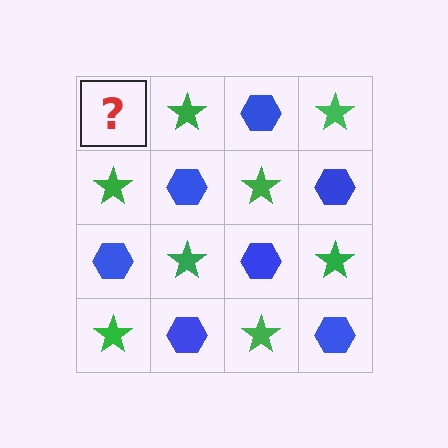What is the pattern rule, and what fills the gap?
The rule is that it alternates blue hexagon and green star in a checkerboard pattern. The gap should be filled with a blue hexagon.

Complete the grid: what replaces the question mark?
The question mark should be replaced with a blue hexagon.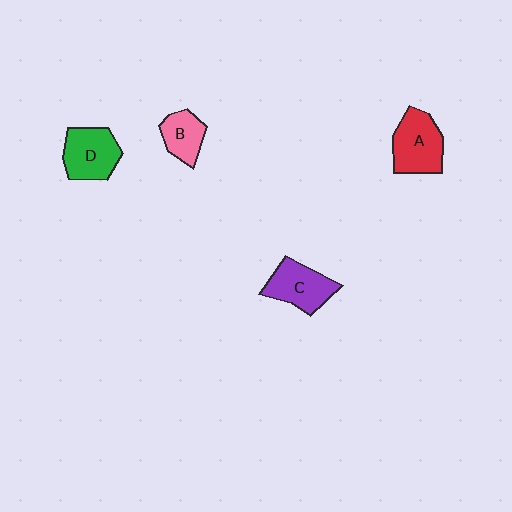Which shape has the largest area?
Shape A (red).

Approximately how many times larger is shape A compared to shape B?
Approximately 1.6 times.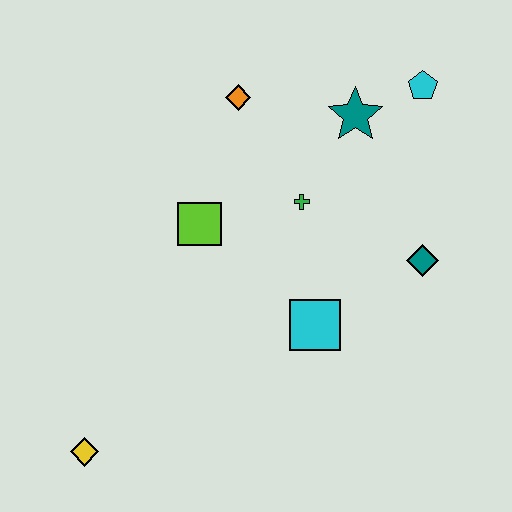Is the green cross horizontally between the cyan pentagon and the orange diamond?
Yes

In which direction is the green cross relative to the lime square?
The green cross is to the right of the lime square.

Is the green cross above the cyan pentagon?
No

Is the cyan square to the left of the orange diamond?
No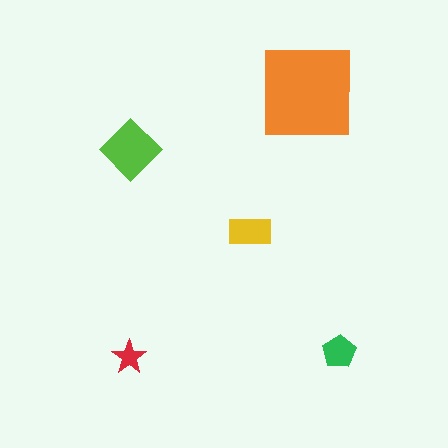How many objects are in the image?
There are 5 objects in the image.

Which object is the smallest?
The red star.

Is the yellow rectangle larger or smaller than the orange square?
Smaller.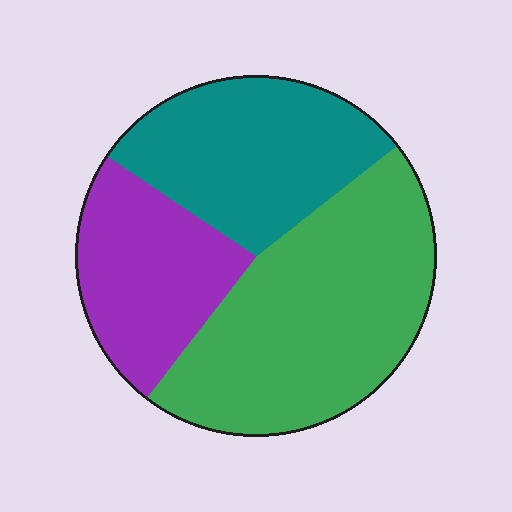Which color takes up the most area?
Green, at roughly 45%.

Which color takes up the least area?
Purple, at roughly 25%.